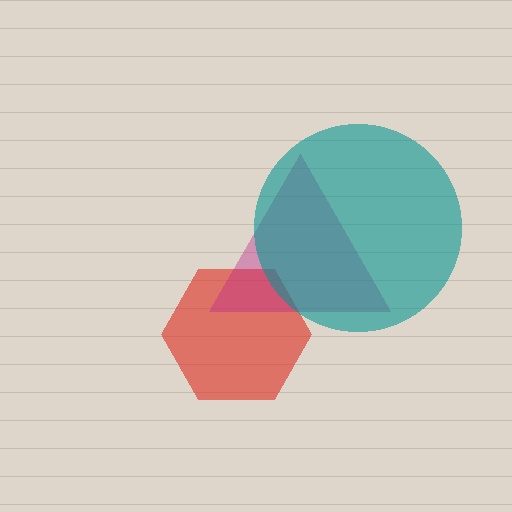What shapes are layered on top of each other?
The layered shapes are: a red hexagon, a magenta triangle, a teal circle.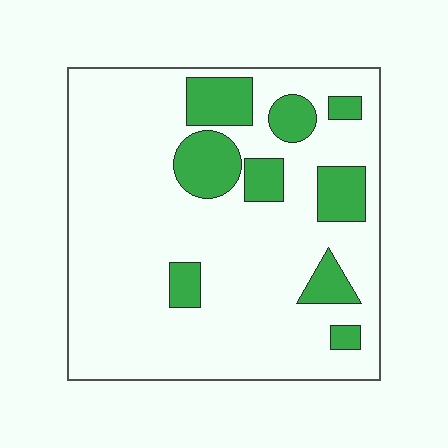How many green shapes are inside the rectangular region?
9.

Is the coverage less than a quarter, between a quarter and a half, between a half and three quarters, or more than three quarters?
Less than a quarter.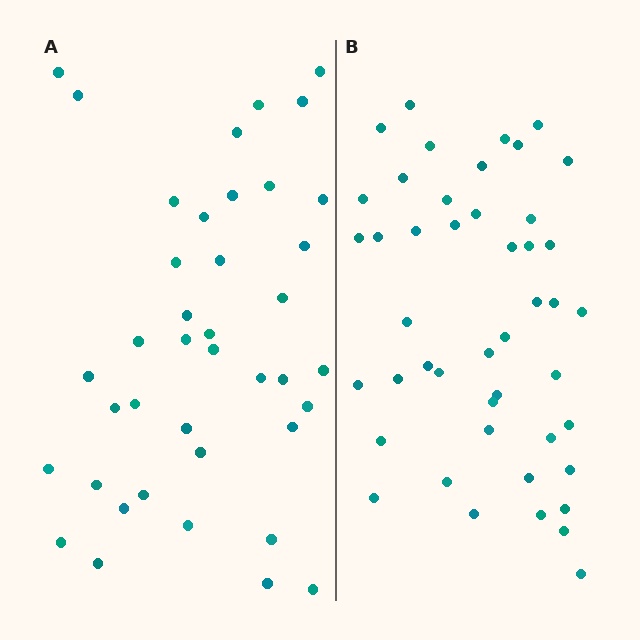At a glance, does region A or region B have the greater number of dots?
Region B (the right region) has more dots.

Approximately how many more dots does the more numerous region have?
Region B has about 6 more dots than region A.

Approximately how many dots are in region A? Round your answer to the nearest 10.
About 40 dots.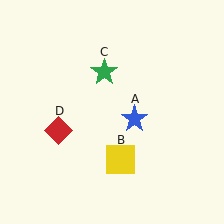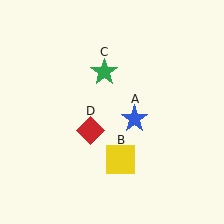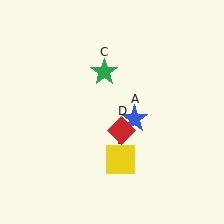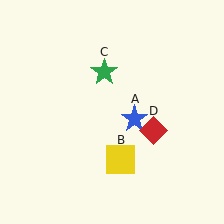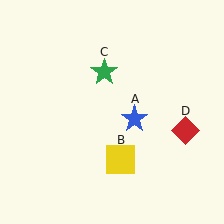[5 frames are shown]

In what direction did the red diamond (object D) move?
The red diamond (object D) moved right.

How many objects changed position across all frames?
1 object changed position: red diamond (object D).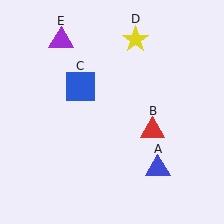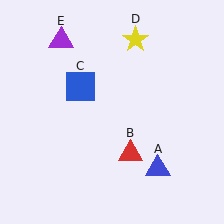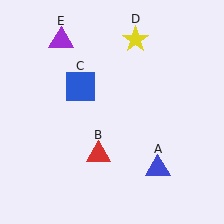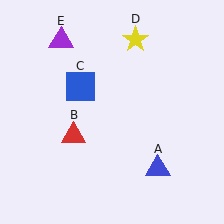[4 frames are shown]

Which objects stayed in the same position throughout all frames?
Blue triangle (object A) and blue square (object C) and yellow star (object D) and purple triangle (object E) remained stationary.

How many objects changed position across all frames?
1 object changed position: red triangle (object B).